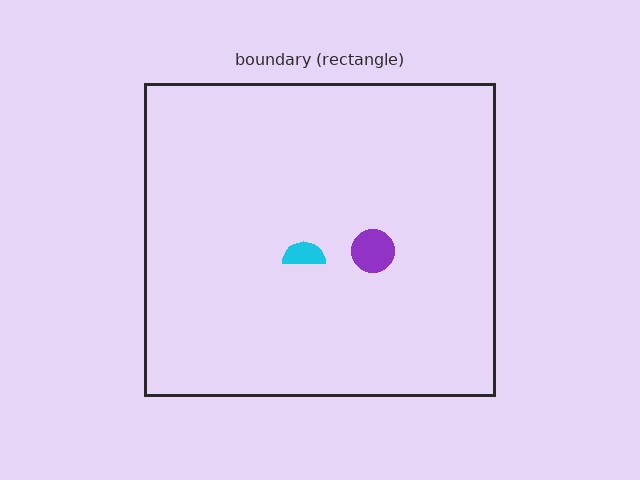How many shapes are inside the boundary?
2 inside, 0 outside.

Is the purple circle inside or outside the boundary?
Inside.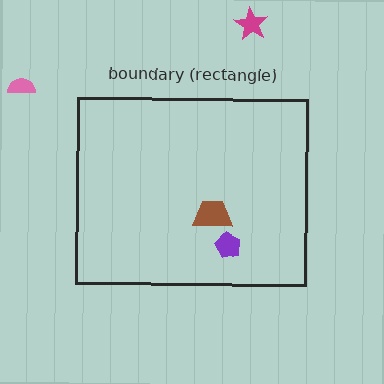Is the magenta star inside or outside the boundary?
Outside.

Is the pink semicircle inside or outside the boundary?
Outside.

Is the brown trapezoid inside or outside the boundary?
Inside.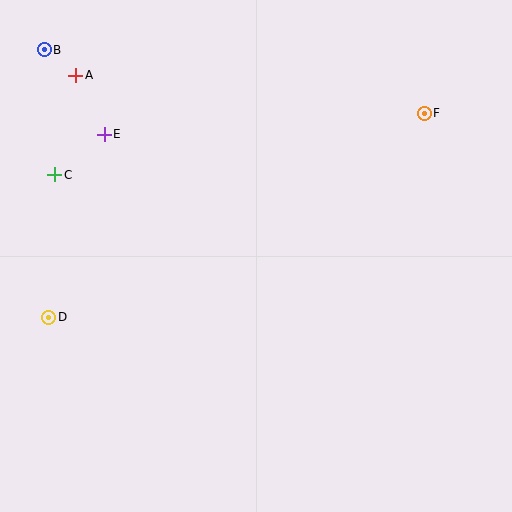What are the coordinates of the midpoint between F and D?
The midpoint between F and D is at (237, 215).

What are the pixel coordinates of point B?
Point B is at (44, 50).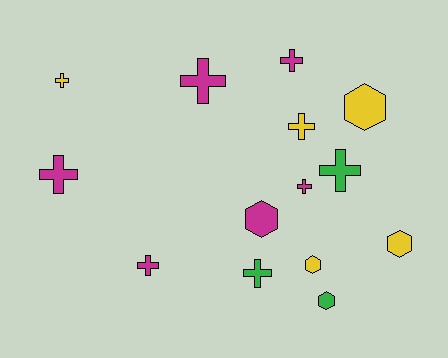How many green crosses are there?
There are 2 green crosses.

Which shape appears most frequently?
Cross, with 9 objects.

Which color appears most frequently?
Magenta, with 6 objects.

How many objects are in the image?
There are 14 objects.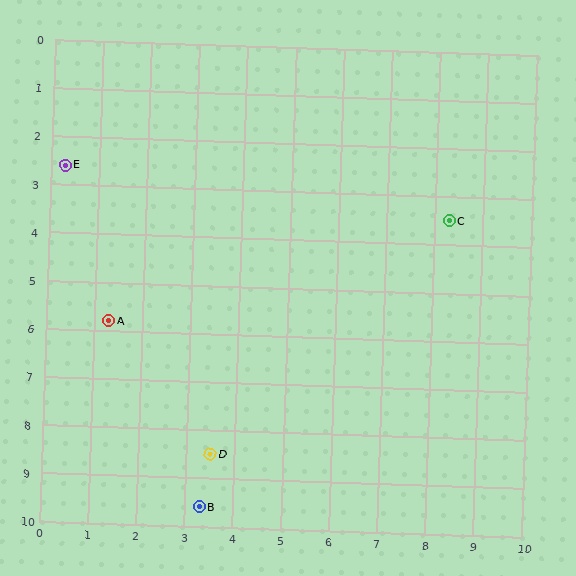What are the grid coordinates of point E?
Point E is at approximately (0.3, 2.6).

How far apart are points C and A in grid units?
Points C and A are about 7.4 grid units apart.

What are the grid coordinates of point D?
Point D is at approximately (3.5, 8.5).